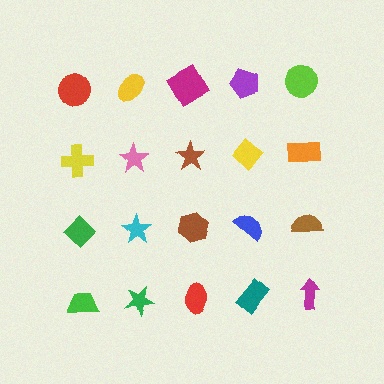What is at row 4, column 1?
A green trapezoid.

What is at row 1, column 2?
A yellow ellipse.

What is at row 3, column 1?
A green diamond.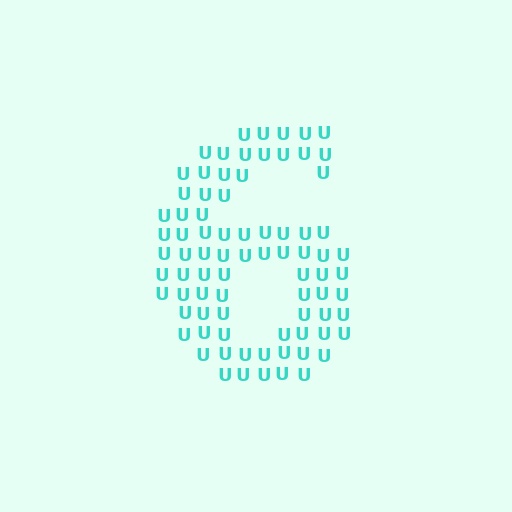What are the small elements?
The small elements are letter U's.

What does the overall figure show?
The overall figure shows the digit 6.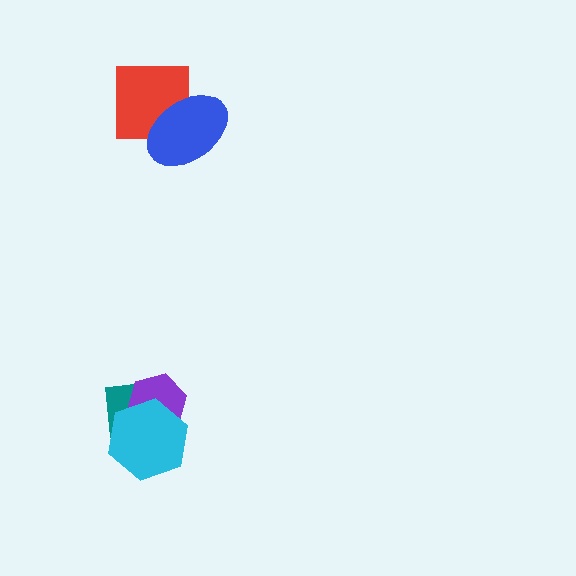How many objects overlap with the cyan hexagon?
2 objects overlap with the cyan hexagon.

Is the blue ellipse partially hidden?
No, no other shape covers it.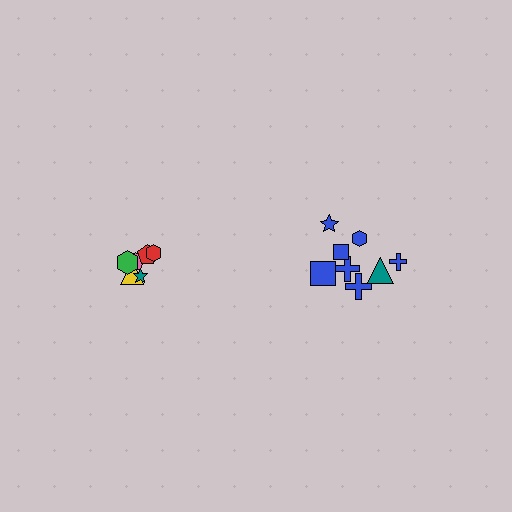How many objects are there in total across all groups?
There are 14 objects.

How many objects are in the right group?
There are 8 objects.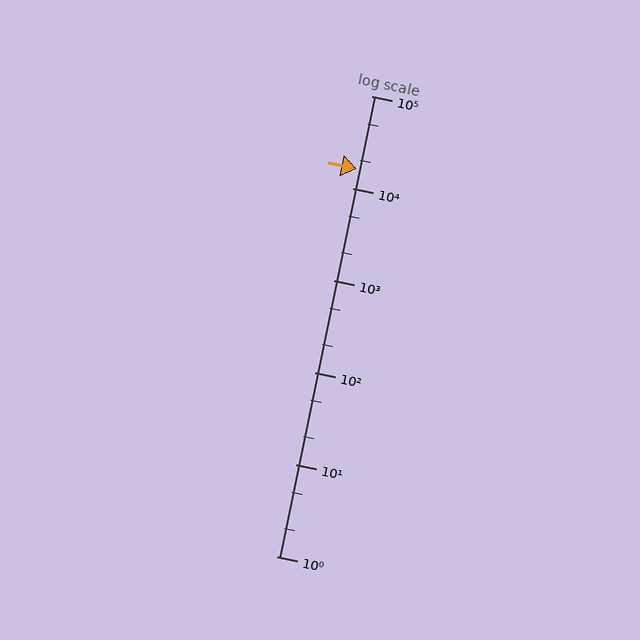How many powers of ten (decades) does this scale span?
The scale spans 5 decades, from 1 to 100000.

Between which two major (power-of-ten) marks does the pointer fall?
The pointer is between 10000 and 100000.